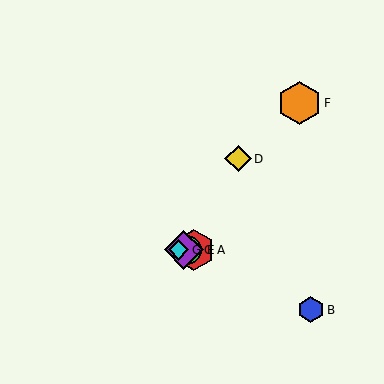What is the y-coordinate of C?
Object C is at y≈250.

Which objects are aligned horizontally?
Objects A, C, E, G are aligned horizontally.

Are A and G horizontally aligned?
Yes, both are at y≈250.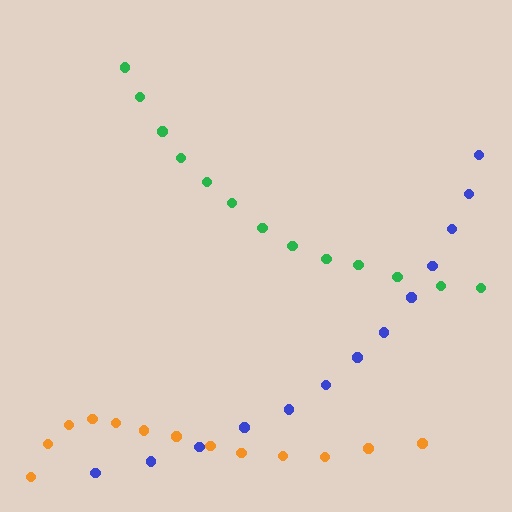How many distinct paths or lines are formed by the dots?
There are 3 distinct paths.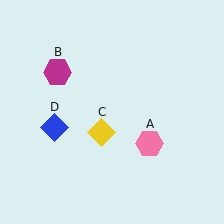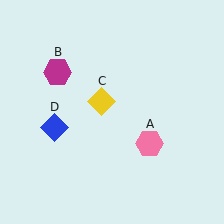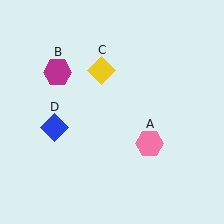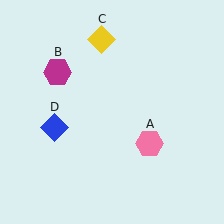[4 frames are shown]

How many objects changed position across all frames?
1 object changed position: yellow diamond (object C).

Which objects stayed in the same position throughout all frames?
Pink hexagon (object A) and magenta hexagon (object B) and blue diamond (object D) remained stationary.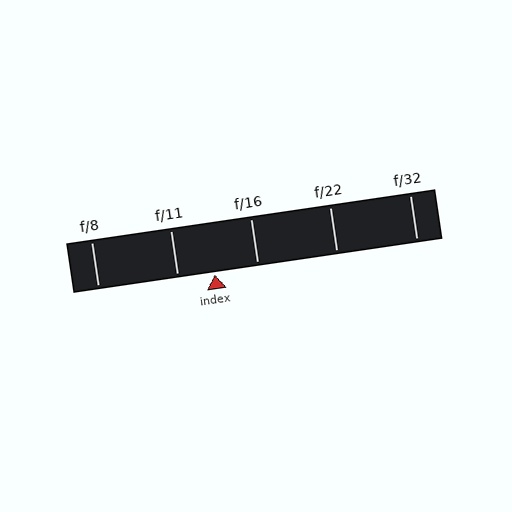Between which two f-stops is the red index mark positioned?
The index mark is between f/11 and f/16.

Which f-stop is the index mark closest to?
The index mark is closest to f/11.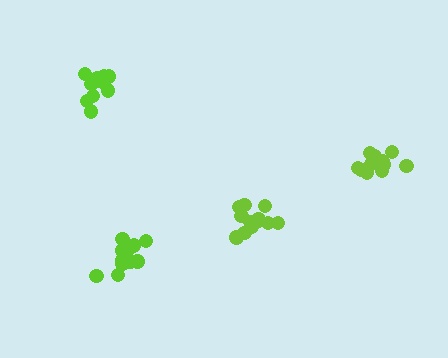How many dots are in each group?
Group 1: 12 dots, Group 2: 13 dots, Group 3: 13 dots, Group 4: 11 dots (49 total).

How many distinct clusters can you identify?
There are 4 distinct clusters.